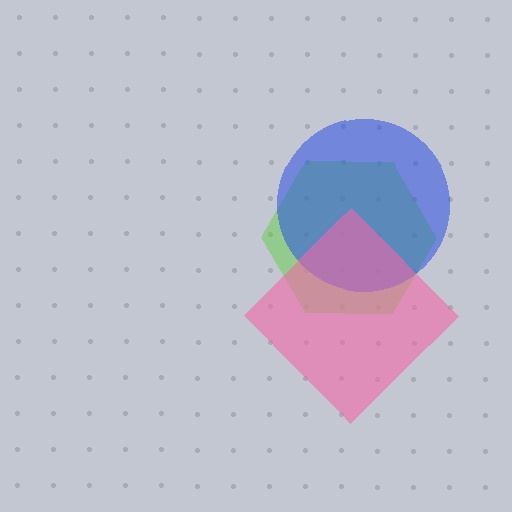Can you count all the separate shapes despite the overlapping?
Yes, there are 3 separate shapes.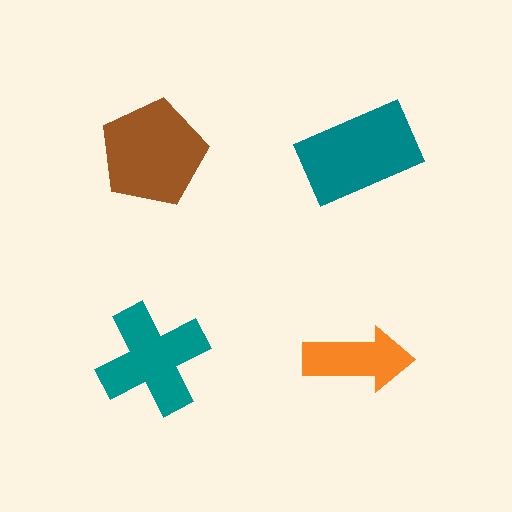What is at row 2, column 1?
A teal cross.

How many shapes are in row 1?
2 shapes.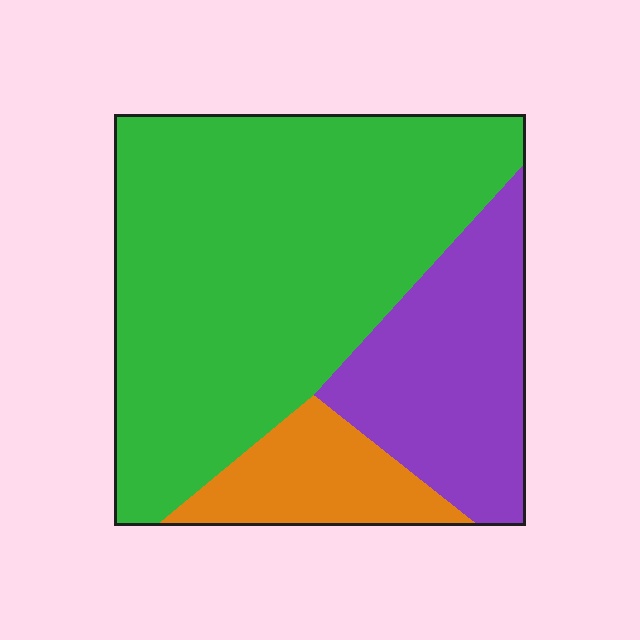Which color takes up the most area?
Green, at roughly 65%.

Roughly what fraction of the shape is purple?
Purple takes up between a sixth and a third of the shape.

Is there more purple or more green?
Green.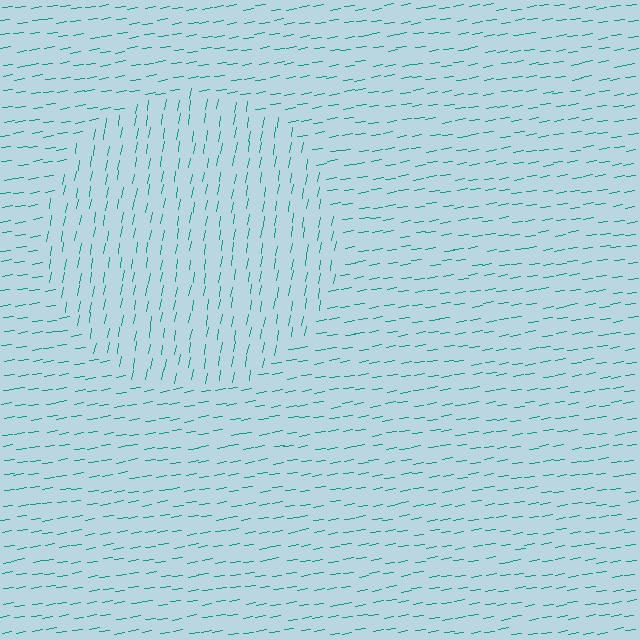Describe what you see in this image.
The image is filled with small teal line segments. A circle region in the image has lines oriented differently from the surrounding lines, creating a visible texture boundary.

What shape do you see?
I see a circle.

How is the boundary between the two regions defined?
The boundary is defined purely by a change in line orientation (approximately 72 degrees difference). All lines are the same color and thickness.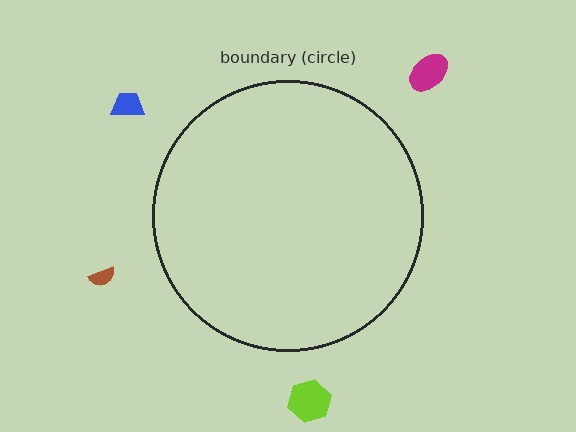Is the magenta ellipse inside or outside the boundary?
Outside.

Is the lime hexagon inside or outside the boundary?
Outside.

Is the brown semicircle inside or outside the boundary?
Outside.